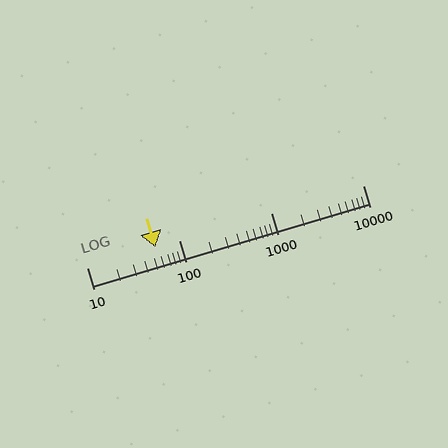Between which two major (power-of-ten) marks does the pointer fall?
The pointer is between 10 and 100.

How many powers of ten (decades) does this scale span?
The scale spans 3 decades, from 10 to 10000.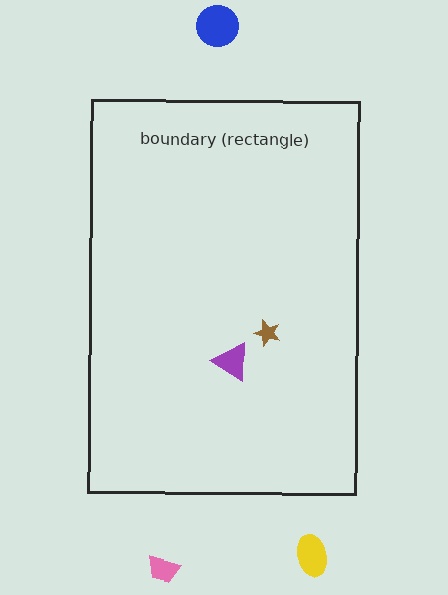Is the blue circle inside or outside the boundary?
Outside.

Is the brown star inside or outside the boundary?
Inside.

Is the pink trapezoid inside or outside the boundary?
Outside.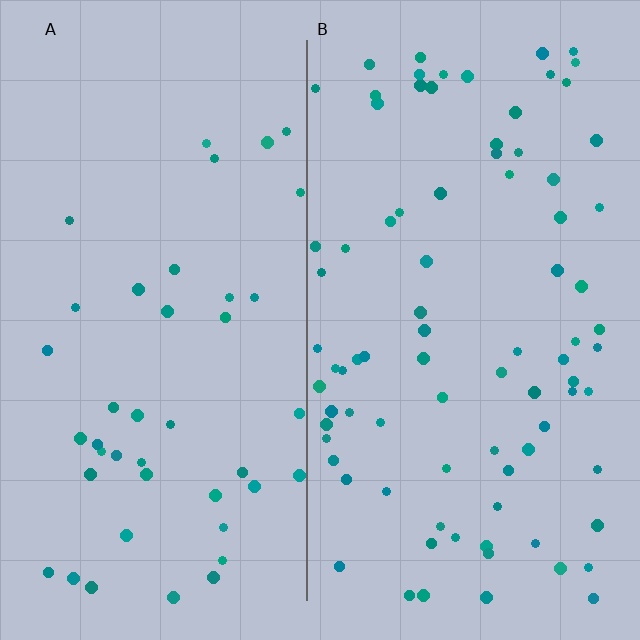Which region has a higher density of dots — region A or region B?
B (the right).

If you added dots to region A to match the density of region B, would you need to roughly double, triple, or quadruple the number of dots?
Approximately double.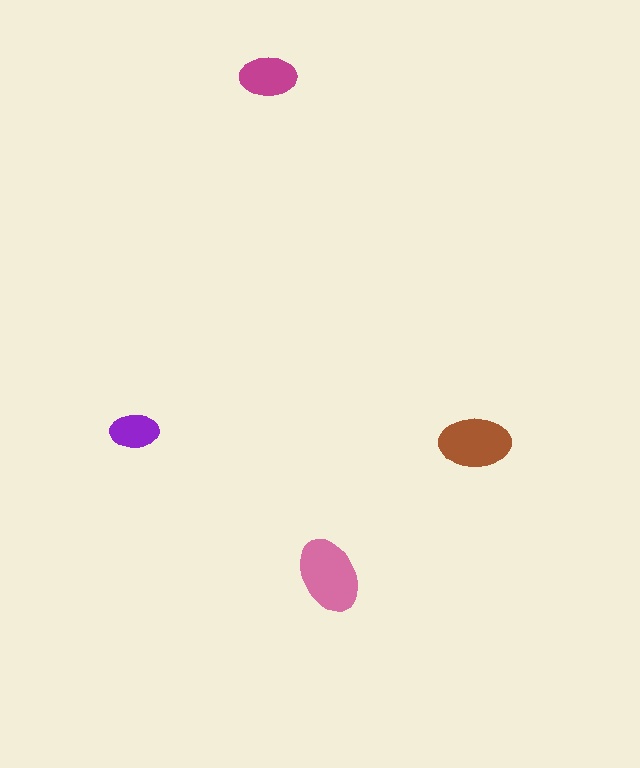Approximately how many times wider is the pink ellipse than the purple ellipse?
About 1.5 times wider.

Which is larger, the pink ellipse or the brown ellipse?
The pink one.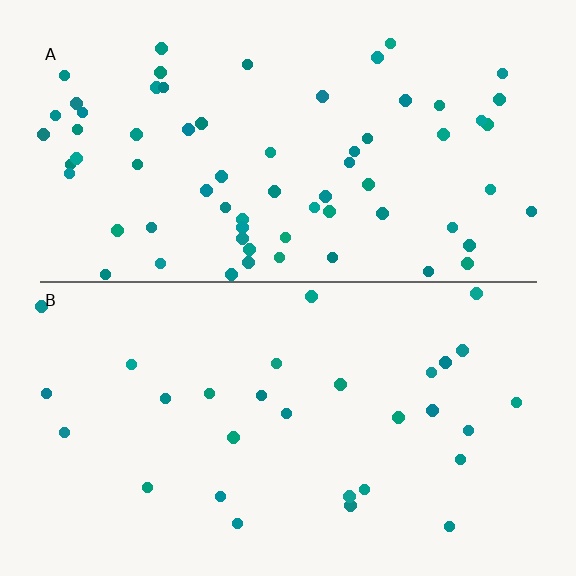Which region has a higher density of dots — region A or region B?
A (the top).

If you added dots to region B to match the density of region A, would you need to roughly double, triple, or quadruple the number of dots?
Approximately double.